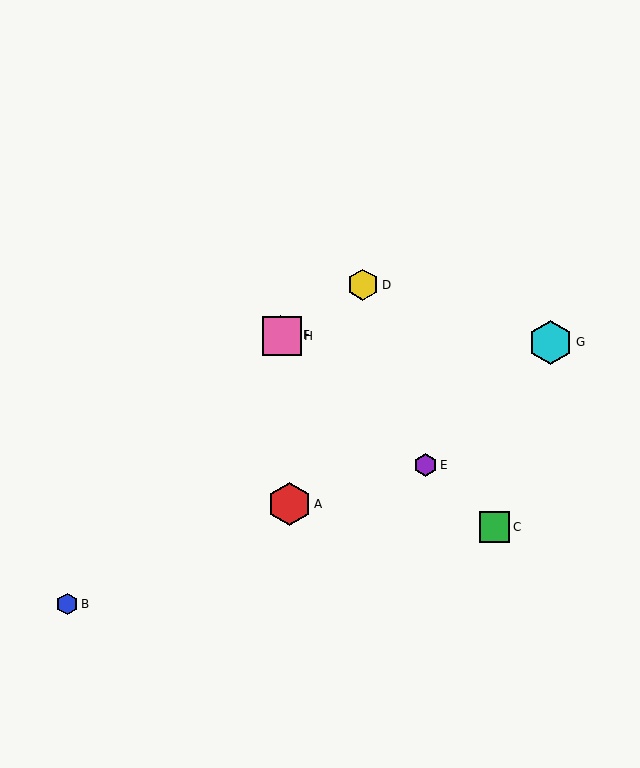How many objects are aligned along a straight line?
4 objects (C, E, F, H) are aligned along a straight line.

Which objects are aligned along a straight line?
Objects C, E, F, H are aligned along a straight line.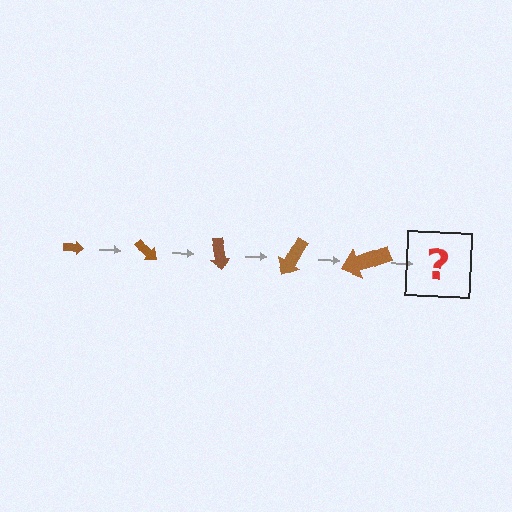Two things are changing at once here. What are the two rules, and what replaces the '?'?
The two rules are that the arrow grows larger each step and it rotates 40 degrees each step. The '?' should be an arrow, larger than the previous one and rotated 200 degrees from the start.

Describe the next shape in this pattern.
It should be an arrow, larger than the previous one and rotated 200 degrees from the start.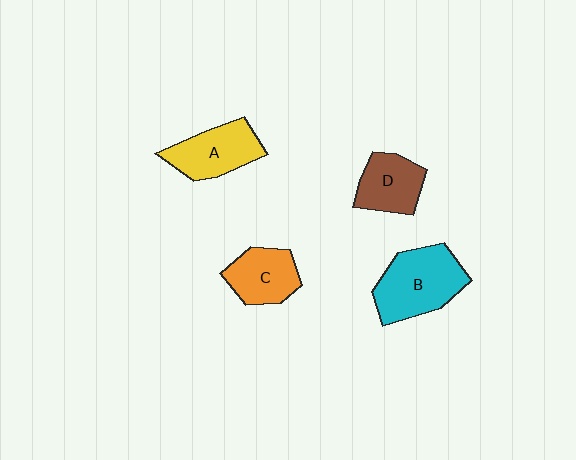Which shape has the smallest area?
Shape D (brown).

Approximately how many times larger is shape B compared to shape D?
Approximately 1.5 times.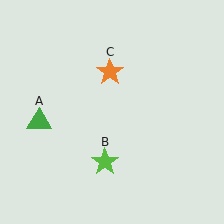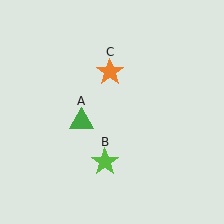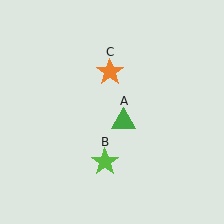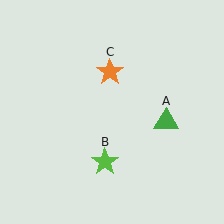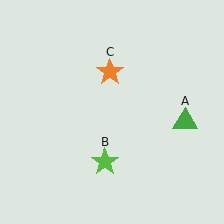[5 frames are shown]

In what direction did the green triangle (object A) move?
The green triangle (object A) moved right.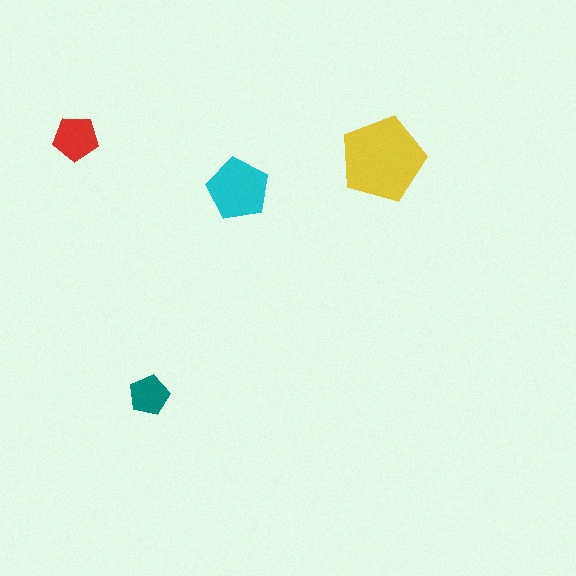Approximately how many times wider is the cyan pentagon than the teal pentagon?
About 1.5 times wider.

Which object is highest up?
The red pentagon is topmost.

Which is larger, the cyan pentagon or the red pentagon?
The cyan one.